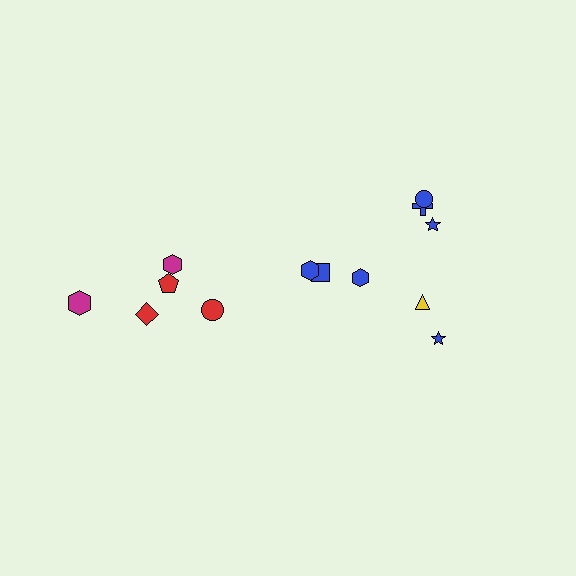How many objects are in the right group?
There are 8 objects.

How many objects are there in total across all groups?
There are 13 objects.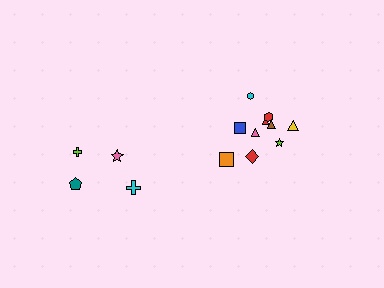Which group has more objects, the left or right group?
The right group.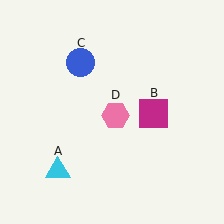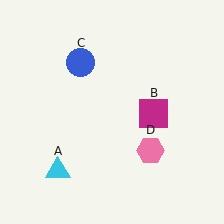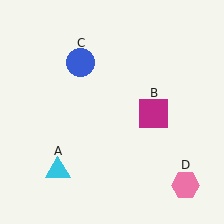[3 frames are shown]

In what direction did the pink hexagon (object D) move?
The pink hexagon (object D) moved down and to the right.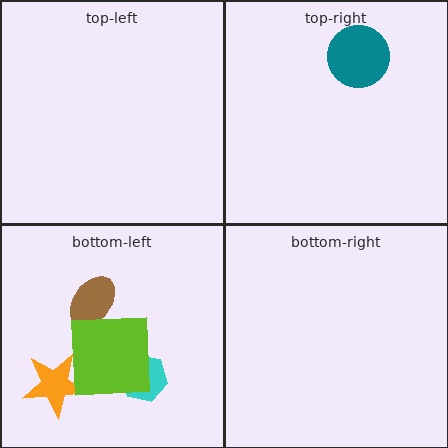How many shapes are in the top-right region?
1.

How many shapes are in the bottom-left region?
4.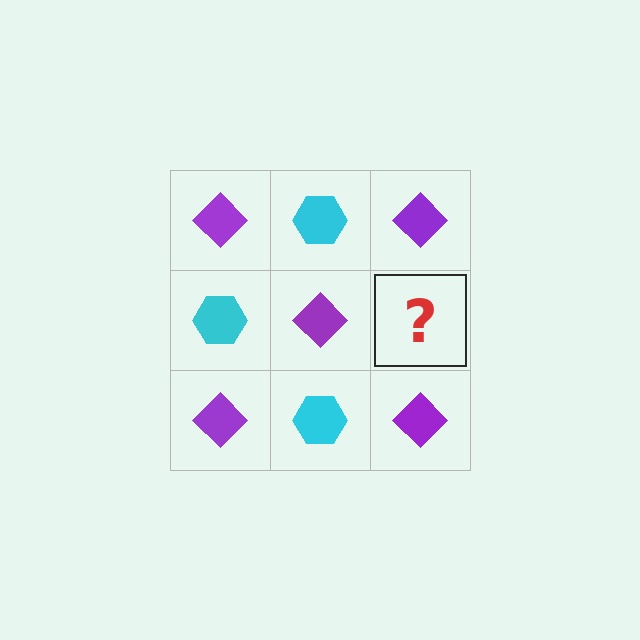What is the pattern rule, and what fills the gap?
The rule is that it alternates purple diamond and cyan hexagon in a checkerboard pattern. The gap should be filled with a cyan hexagon.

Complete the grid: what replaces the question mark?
The question mark should be replaced with a cyan hexagon.